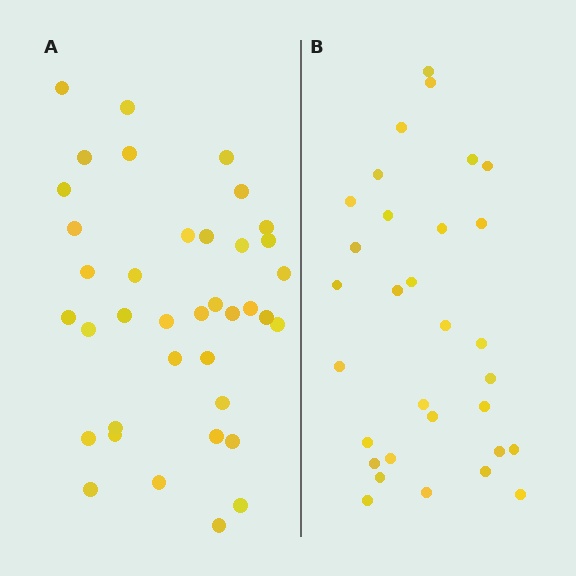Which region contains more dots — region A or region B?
Region A (the left region) has more dots.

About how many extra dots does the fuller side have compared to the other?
Region A has roughly 8 or so more dots than region B.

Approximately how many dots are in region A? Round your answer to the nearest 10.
About 40 dots. (The exact count is 38, which rounds to 40.)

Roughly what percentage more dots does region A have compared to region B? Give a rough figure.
About 25% more.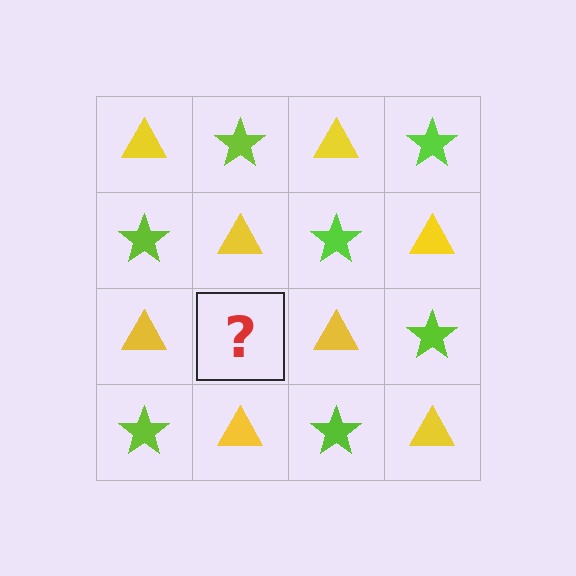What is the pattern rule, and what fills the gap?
The rule is that it alternates yellow triangle and lime star in a checkerboard pattern. The gap should be filled with a lime star.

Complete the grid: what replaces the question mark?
The question mark should be replaced with a lime star.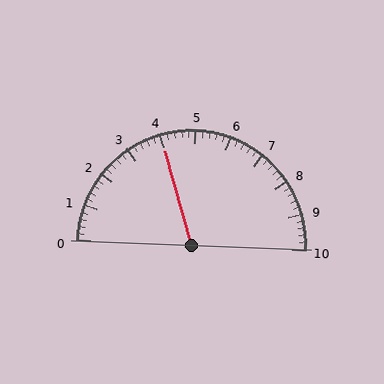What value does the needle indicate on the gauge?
The needle indicates approximately 4.0.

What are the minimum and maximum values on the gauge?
The gauge ranges from 0 to 10.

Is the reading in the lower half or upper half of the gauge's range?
The reading is in the lower half of the range (0 to 10).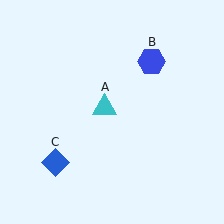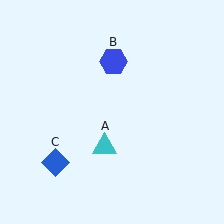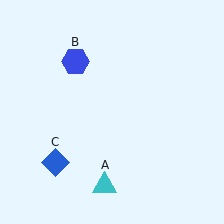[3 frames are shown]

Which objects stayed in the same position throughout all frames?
Blue diamond (object C) remained stationary.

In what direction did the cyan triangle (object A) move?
The cyan triangle (object A) moved down.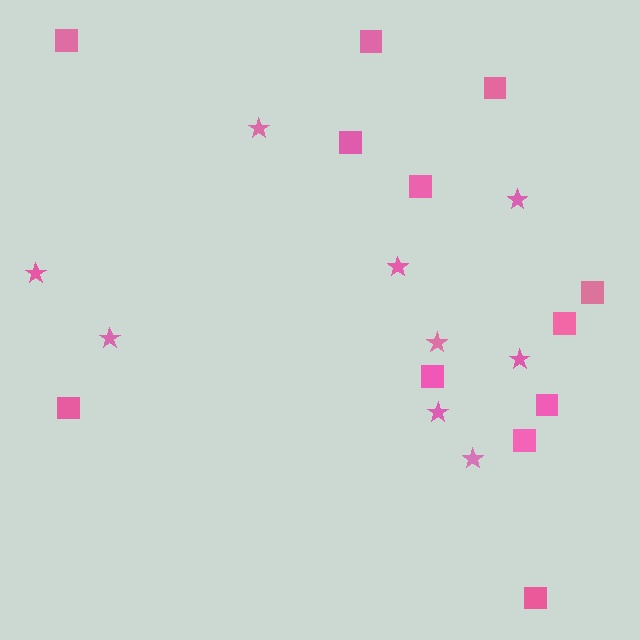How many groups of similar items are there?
There are 2 groups: one group of stars (9) and one group of squares (12).